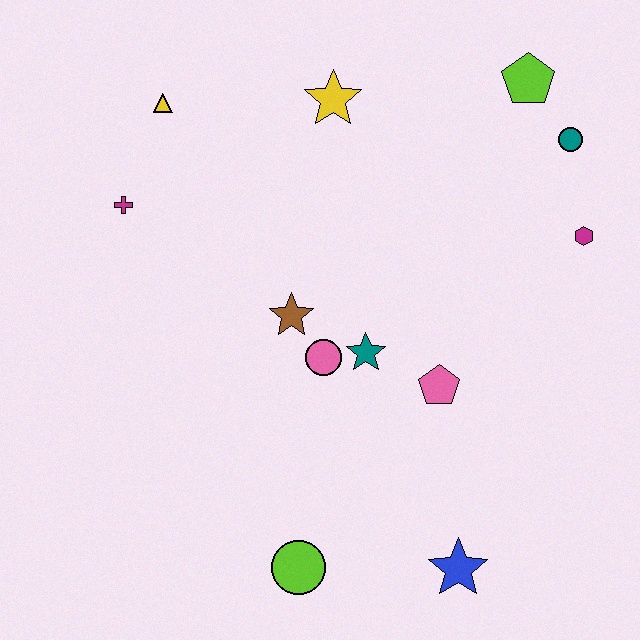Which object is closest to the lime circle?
The blue star is closest to the lime circle.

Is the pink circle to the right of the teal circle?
No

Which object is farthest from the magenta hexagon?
The magenta cross is farthest from the magenta hexagon.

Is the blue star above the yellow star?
No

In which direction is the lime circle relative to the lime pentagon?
The lime circle is below the lime pentagon.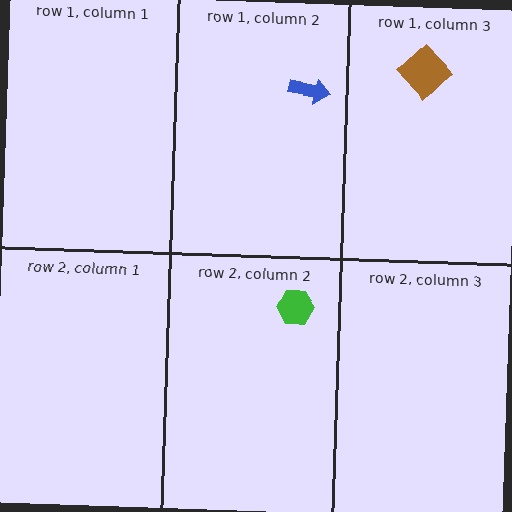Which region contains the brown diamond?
The row 1, column 3 region.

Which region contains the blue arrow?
The row 1, column 2 region.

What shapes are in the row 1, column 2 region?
The blue arrow.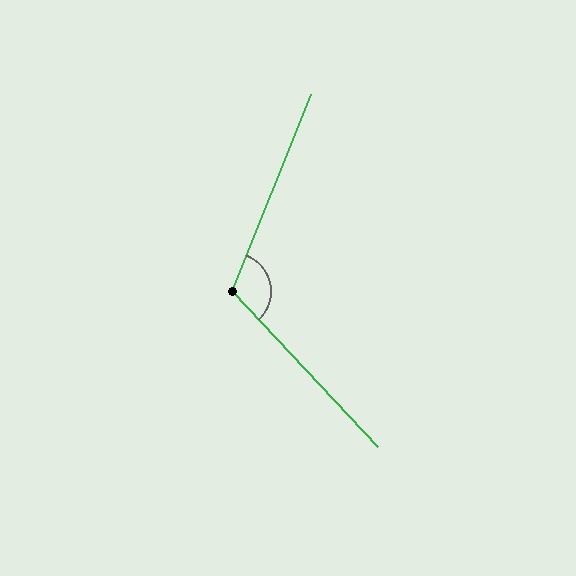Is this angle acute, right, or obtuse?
It is obtuse.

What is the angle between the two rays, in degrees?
Approximately 115 degrees.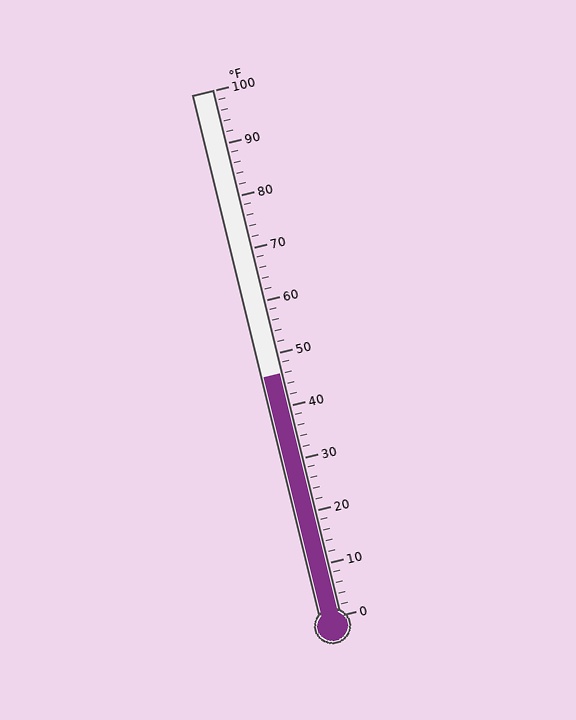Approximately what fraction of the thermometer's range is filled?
The thermometer is filled to approximately 45% of its range.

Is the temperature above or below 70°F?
The temperature is below 70°F.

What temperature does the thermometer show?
The thermometer shows approximately 46°F.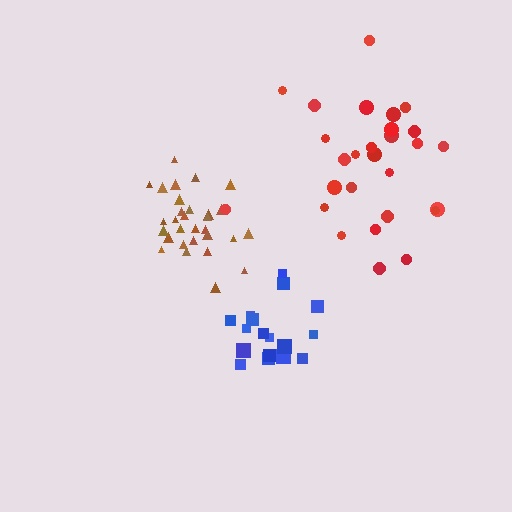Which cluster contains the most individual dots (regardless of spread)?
Brown (30).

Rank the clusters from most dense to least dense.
brown, blue, red.